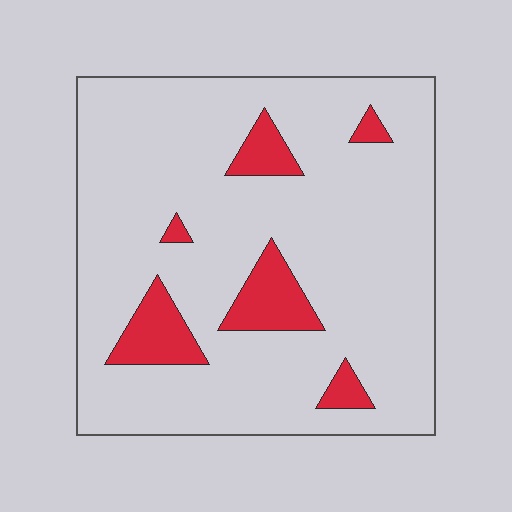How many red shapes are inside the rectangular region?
6.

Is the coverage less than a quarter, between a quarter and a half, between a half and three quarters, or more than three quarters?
Less than a quarter.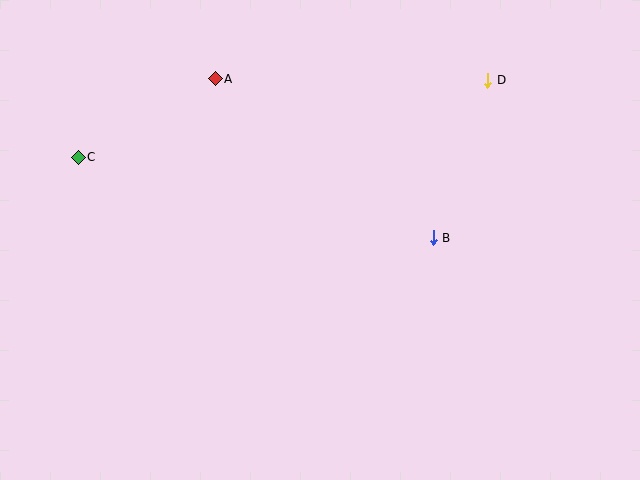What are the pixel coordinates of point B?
Point B is at (433, 238).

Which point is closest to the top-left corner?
Point C is closest to the top-left corner.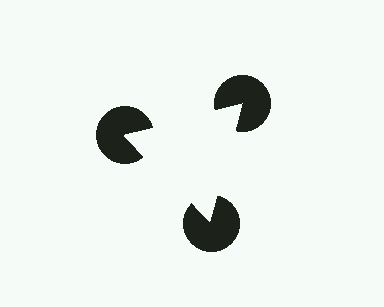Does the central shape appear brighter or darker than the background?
It typically appears slightly brighter than the background, even though no actual brightness change is drawn.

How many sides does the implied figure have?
3 sides.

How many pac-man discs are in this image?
There are 3 — one at each vertex of the illusory triangle.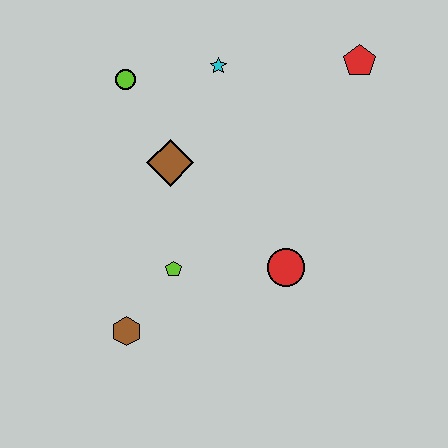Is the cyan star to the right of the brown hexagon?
Yes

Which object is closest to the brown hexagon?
The lime pentagon is closest to the brown hexagon.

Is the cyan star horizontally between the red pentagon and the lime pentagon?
Yes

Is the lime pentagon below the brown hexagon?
No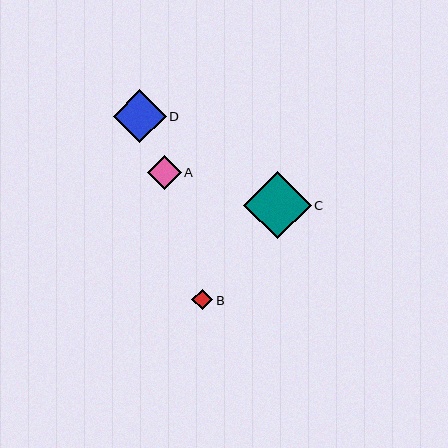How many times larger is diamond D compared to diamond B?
Diamond D is approximately 2.6 times the size of diamond B.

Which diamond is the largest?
Diamond C is the largest with a size of approximately 68 pixels.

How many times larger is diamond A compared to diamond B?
Diamond A is approximately 1.6 times the size of diamond B.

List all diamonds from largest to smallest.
From largest to smallest: C, D, A, B.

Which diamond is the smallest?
Diamond B is the smallest with a size of approximately 21 pixels.